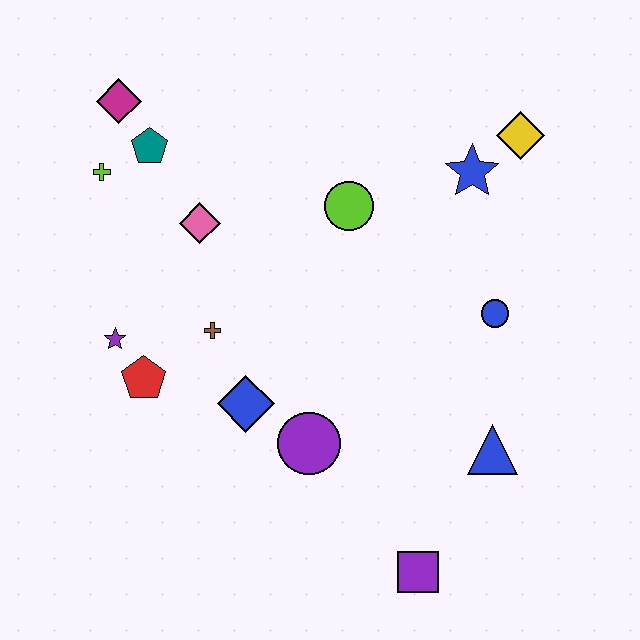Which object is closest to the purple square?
The blue triangle is closest to the purple square.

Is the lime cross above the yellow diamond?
No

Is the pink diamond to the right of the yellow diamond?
No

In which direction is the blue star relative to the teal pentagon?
The blue star is to the right of the teal pentagon.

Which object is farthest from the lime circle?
The purple square is farthest from the lime circle.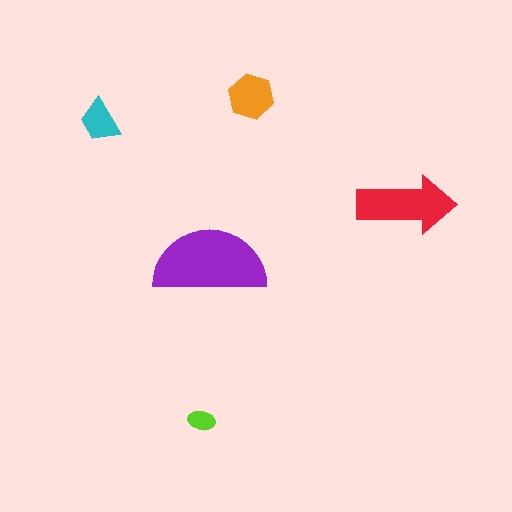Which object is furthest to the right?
The red arrow is rightmost.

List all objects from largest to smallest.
The purple semicircle, the red arrow, the orange hexagon, the cyan trapezoid, the lime ellipse.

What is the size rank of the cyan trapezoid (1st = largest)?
4th.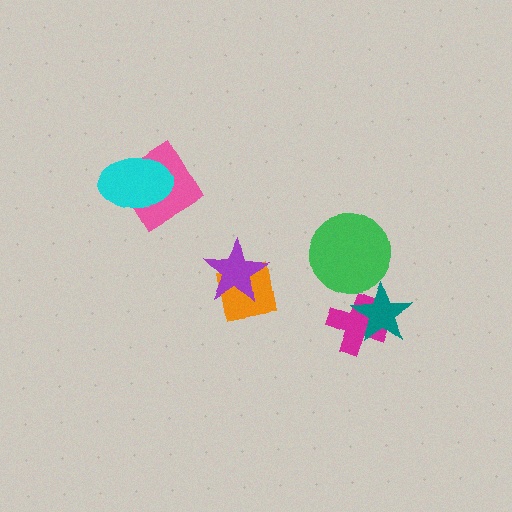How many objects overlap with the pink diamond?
1 object overlaps with the pink diamond.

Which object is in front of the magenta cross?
The teal star is in front of the magenta cross.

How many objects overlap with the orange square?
1 object overlaps with the orange square.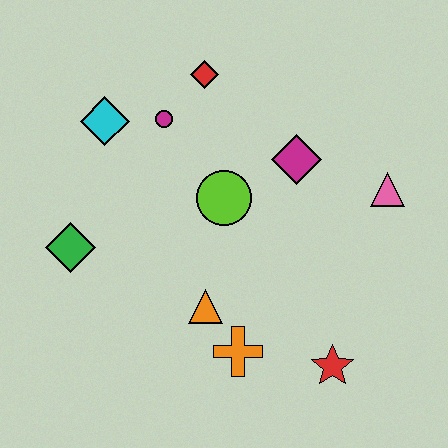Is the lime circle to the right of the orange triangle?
Yes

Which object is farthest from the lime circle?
The red star is farthest from the lime circle.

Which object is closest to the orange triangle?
The orange cross is closest to the orange triangle.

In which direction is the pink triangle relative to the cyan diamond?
The pink triangle is to the right of the cyan diamond.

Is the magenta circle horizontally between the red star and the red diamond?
No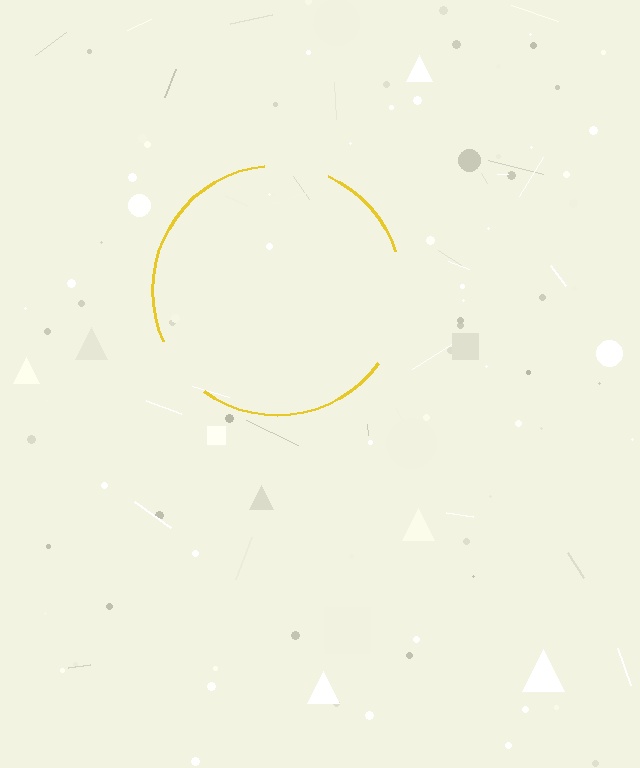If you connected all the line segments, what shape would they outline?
They would outline a circle.